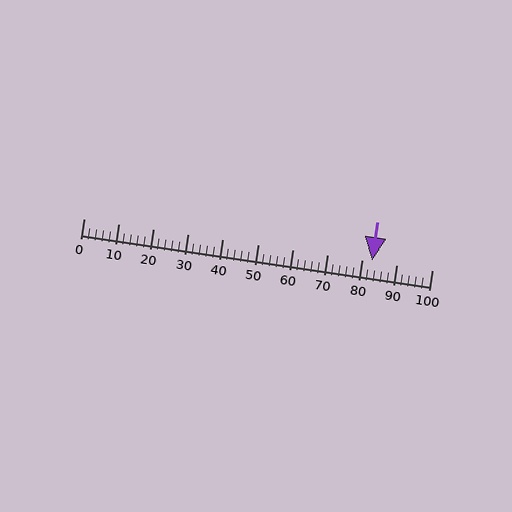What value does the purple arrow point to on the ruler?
The purple arrow points to approximately 83.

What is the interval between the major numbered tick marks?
The major tick marks are spaced 10 units apart.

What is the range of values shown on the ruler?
The ruler shows values from 0 to 100.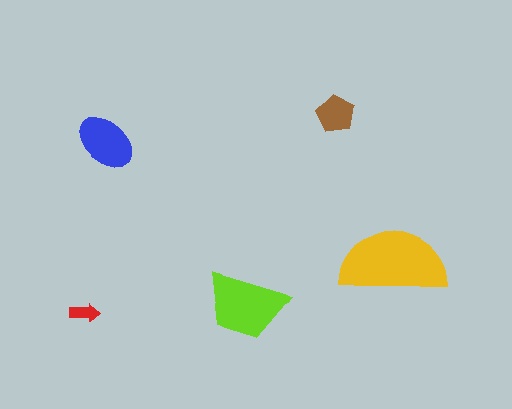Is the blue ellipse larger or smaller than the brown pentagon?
Larger.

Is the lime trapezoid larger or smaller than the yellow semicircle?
Smaller.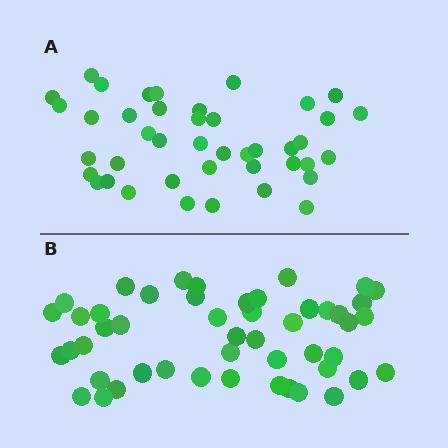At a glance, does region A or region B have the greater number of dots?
Region B (the bottom region) has more dots.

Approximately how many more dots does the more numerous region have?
Region B has roughly 8 or so more dots than region A.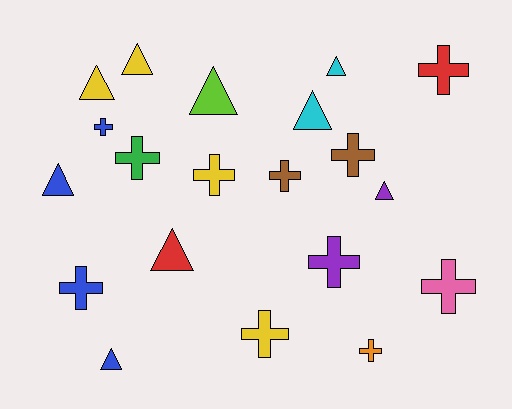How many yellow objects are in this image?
There are 4 yellow objects.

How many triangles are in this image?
There are 9 triangles.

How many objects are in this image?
There are 20 objects.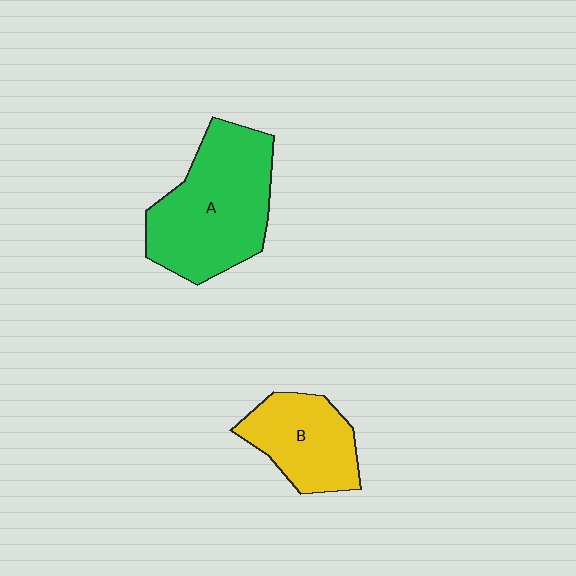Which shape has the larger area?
Shape A (green).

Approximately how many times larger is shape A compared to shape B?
Approximately 1.6 times.